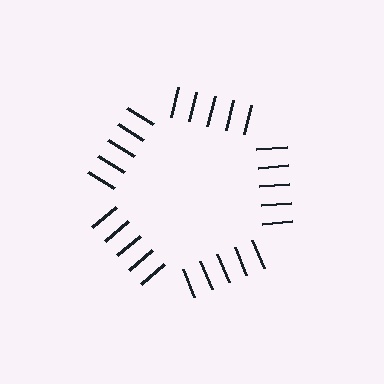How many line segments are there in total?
25 — 5 along each of the 5 edges.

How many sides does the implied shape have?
5 sides — the line-ends trace a pentagon.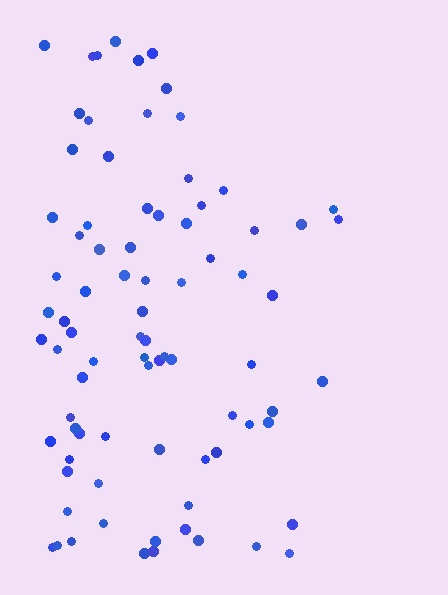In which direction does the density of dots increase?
From right to left, with the left side densest.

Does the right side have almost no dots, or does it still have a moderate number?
Still a moderate number, just noticeably fewer than the left.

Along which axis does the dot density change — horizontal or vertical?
Horizontal.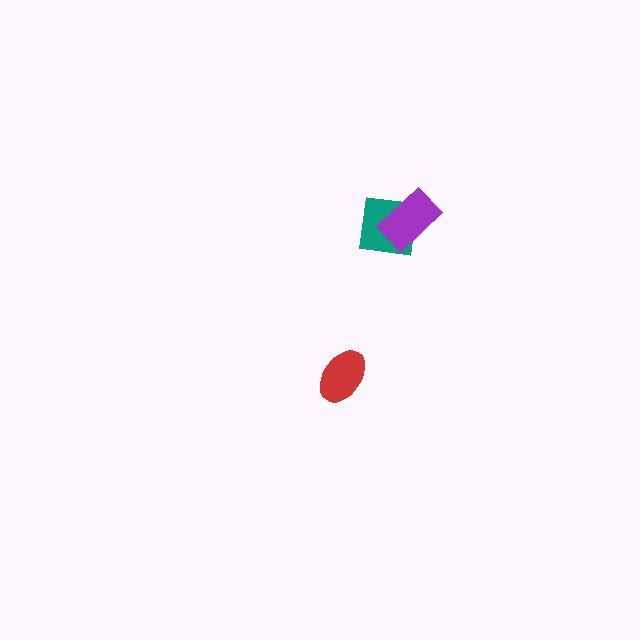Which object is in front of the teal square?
The purple rectangle is in front of the teal square.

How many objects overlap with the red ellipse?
0 objects overlap with the red ellipse.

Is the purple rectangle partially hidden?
No, no other shape covers it.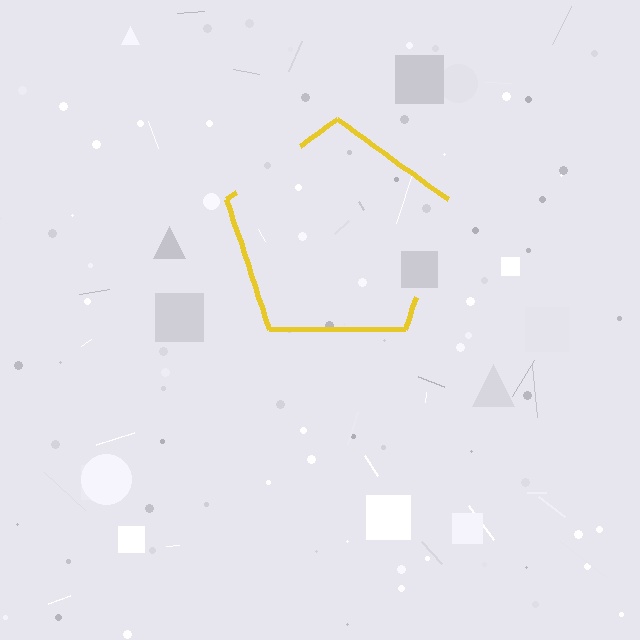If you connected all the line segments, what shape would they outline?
They would outline a pentagon.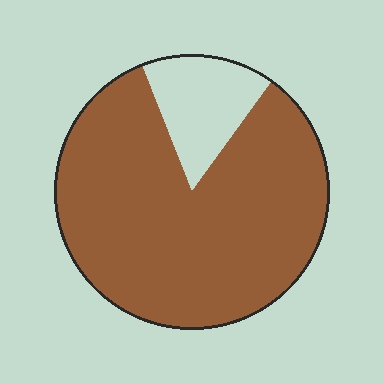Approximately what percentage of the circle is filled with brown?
Approximately 85%.